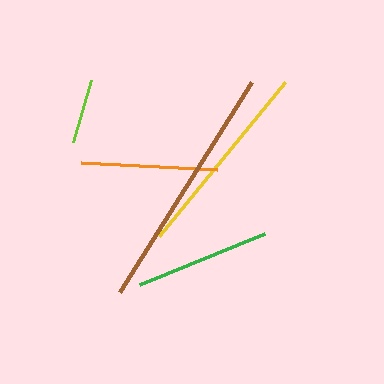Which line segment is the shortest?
The lime line is the shortest at approximately 64 pixels.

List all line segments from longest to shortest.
From longest to shortest: brown, yellow, orange, green, lime.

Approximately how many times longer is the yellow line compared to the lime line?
The yellow line is approximately 3.1 times the length of the lime line.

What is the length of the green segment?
The green segment is approximately 135 pixels long.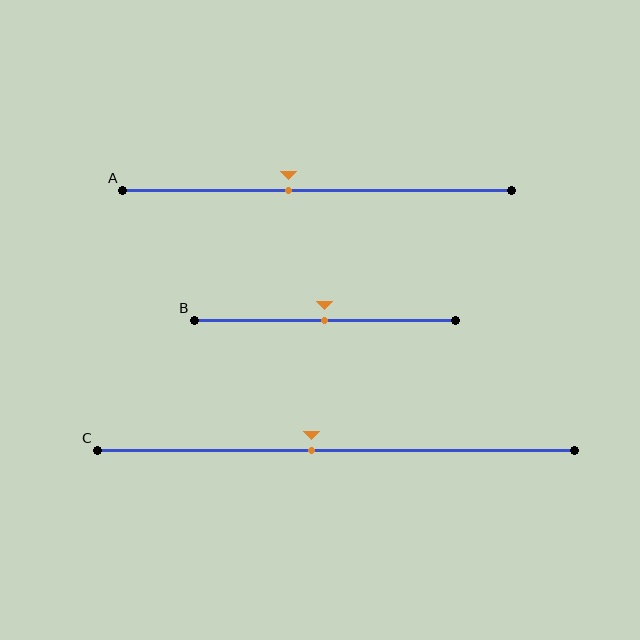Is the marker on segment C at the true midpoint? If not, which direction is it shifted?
No, the marker on segment C is shifted to the left by about 5% of the segment length.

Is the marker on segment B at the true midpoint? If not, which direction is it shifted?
Yes, the marker on segment B is at the true midpoint.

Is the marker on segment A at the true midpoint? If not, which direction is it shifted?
No, the marker on segment A is shifted to the left by about 7% of the segment length.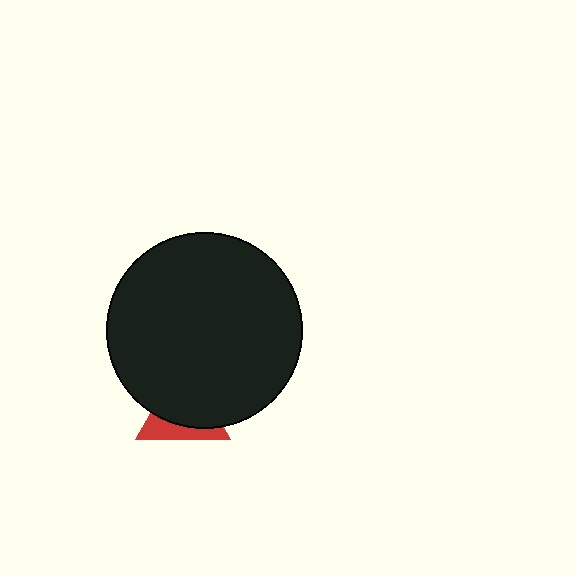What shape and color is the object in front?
The object in front is a black circle.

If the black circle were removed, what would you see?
You would see the complete red triangle.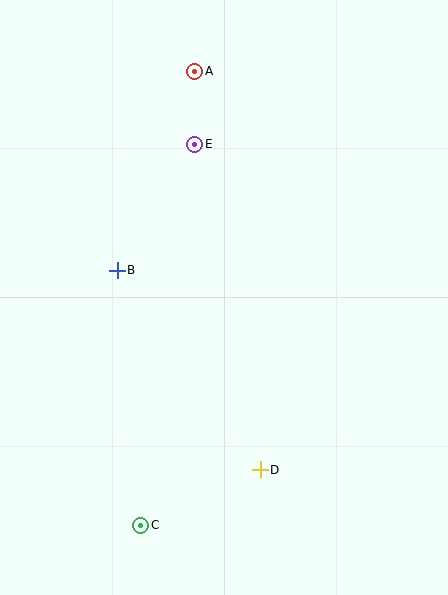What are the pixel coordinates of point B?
Point B is at (117, 270).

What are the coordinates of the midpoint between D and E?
The midpoint between D and E is at (228, 307).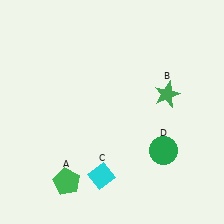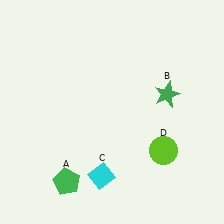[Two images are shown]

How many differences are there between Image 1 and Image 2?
There is 1 difference between the two images.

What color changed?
The circle (D) changed from green in Image 1 to lime in Image 2.